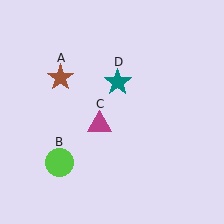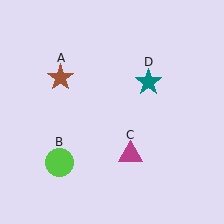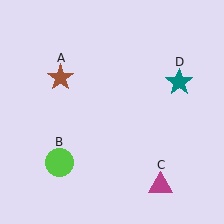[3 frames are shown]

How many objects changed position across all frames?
2 objects changed position: magenta triangle (object C), teal star (object D).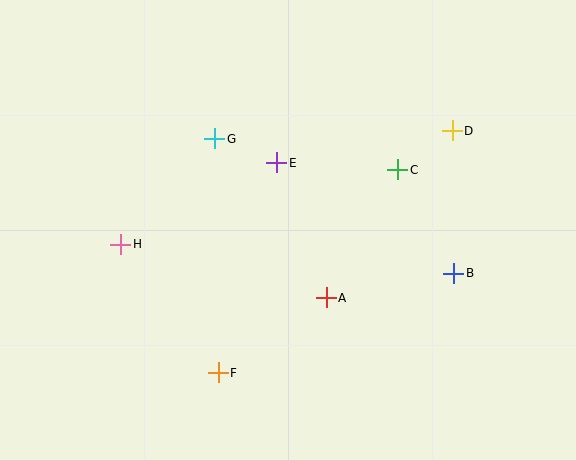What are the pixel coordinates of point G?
Point G is at (214, 139).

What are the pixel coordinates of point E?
Point E is at (277, 163).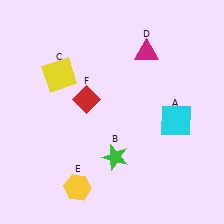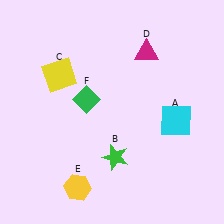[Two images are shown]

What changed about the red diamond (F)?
In Image 1, F is red. In Image 2, it changed to green.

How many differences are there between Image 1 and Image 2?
There is 1 difference between the two images.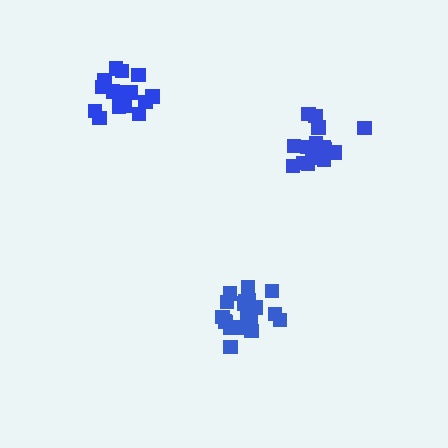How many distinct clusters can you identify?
There are 3 distinct clusters.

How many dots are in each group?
Group 1: 15 dots, Group 2: 20 dots, Group 3: 17 dots (52 total).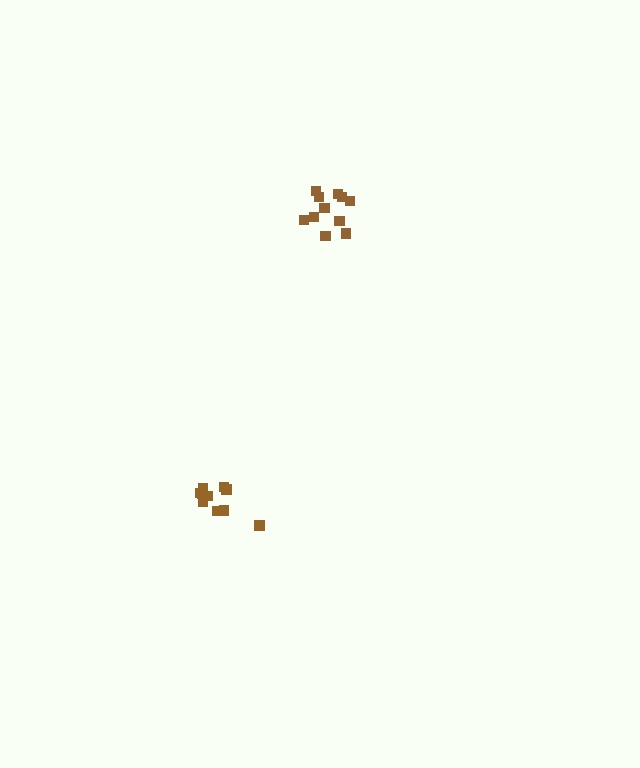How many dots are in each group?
Group 1: 11 dots, Group 2: 10 dots (21 total).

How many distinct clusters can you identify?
There are 2 distinct clusters.